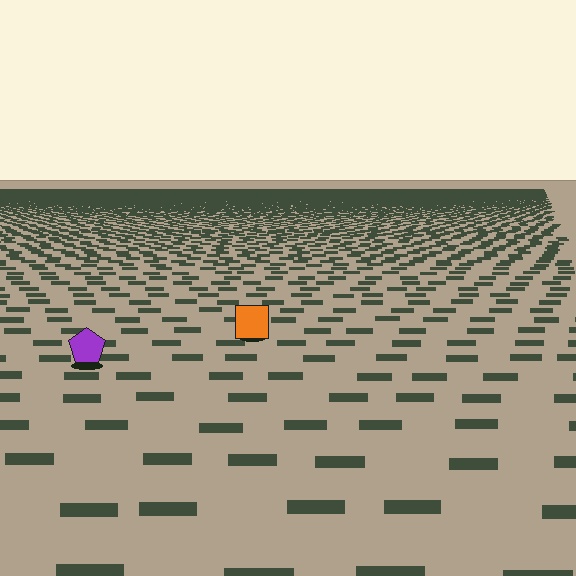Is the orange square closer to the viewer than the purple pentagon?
No. The purple pentagon is closer — you can tell from the texture gradient: the ground texture is coarser near it.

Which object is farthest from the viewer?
The orange square is farthest from the viewer. It appears smaller and the ground texture around it is denser.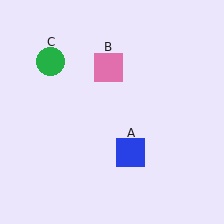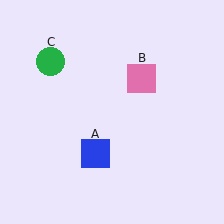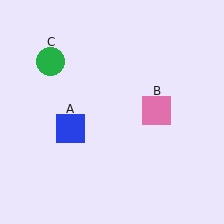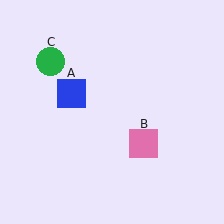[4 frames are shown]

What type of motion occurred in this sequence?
The blue square (object A), pink square (object B) rotated clockwise around the center of the scene.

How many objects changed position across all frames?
2 objects changed position: blue square (object A), pink square (object B).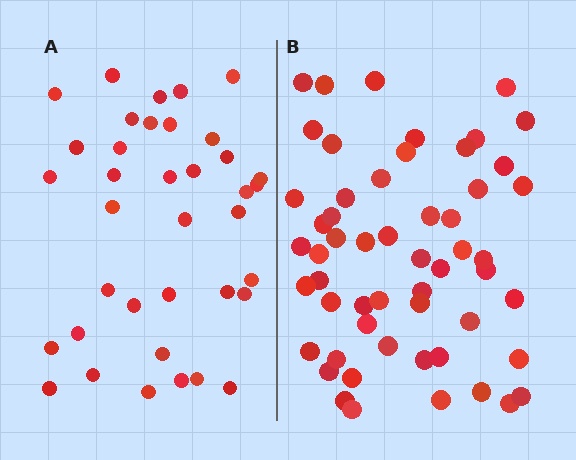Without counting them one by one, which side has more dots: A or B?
Region B (the right region) has more dots.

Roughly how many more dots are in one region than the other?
Region B has approximately 20 more dots than region A.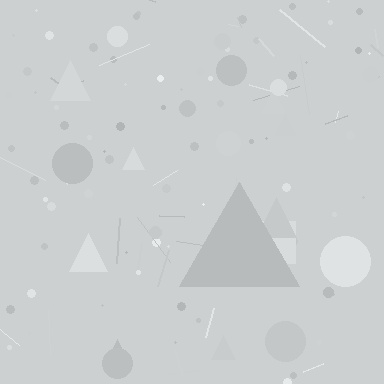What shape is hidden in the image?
A triangle is hidden in the image.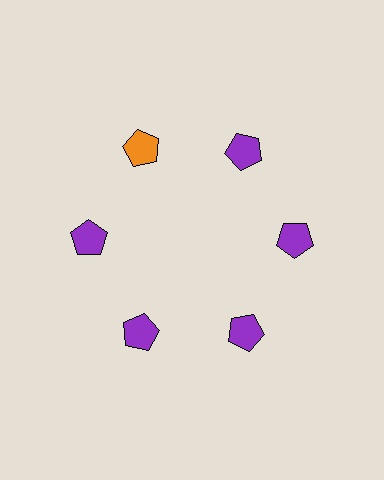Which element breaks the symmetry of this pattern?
The orange pentagon at roughly the 11 o'clock position breaks the symmetry. All other shapes are purple pentagons.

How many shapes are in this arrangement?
There are 6 shapes arranged in a ring pattern.